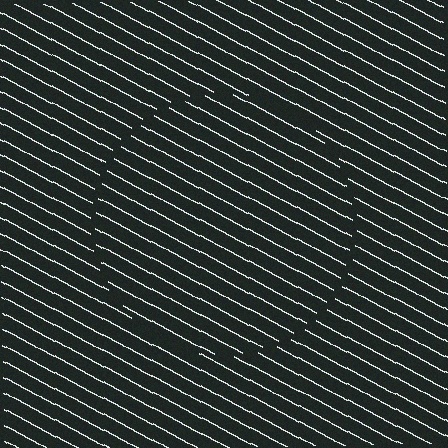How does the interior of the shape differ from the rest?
The interior of the shape contains the same grating, shifted by half a period — the contour is defined by the phase discontinuity where line-ends from the inner and outer gratings abut.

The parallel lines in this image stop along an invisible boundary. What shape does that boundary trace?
An illusory circle. The interior of the shape contains the same grating, shifted by half a period — the contour is defined by the phase discontinuity where line-ends from the inner and outer gratings abut.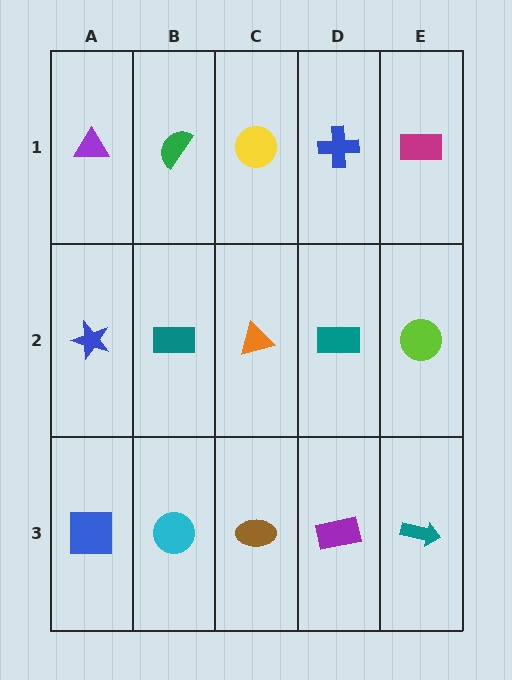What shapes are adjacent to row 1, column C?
An orange triangle (row 2, column C), a green semicircle (row 1, column B), a blue cross (row 1, column D).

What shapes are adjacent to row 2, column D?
A blue cross (row 1, column D), a purple rectangle (row 3, column D), an orange triangle (row 2, column C), a lime circle (row 2, column E).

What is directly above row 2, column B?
A green semicircle.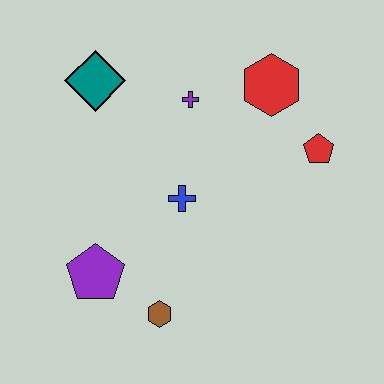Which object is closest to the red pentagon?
The red hexagon is closest to the red pentagon.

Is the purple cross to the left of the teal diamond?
No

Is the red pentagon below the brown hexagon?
No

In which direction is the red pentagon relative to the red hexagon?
The red pentagon is below the red hexagon.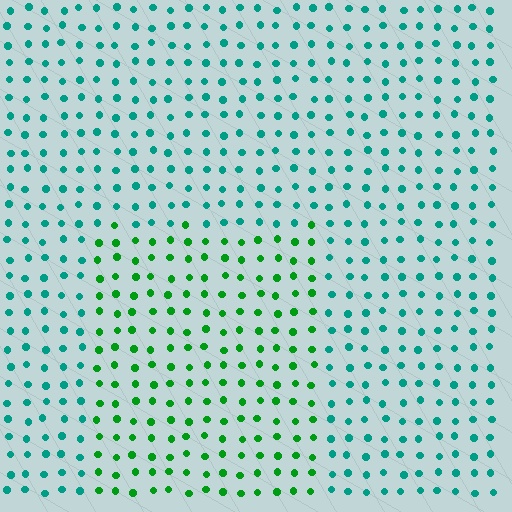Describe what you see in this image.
The image is filled with small teal elements in a uniform arrangement. A rectangle-shaped region is visible where the elements are tinted to a slightly different hue, forming a subtle color boundary.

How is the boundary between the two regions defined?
The boundary is defined purely by a slight shift in hue (about 44 degrees). Spacing, size, and orientation are identical on both sides.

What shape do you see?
I see a rectangle.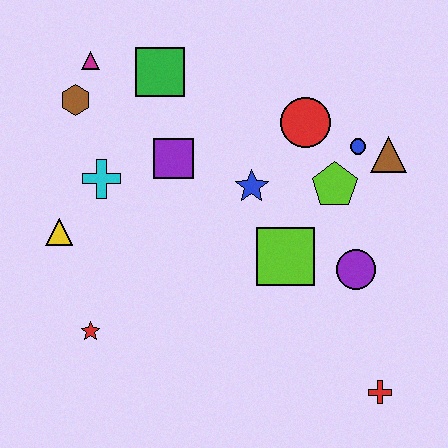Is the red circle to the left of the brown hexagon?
No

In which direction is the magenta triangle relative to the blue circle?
The magenta triangle is to the left of the blue circle.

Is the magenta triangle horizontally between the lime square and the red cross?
No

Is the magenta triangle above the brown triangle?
Yes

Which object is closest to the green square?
The magenta triangle is closest to the green square.